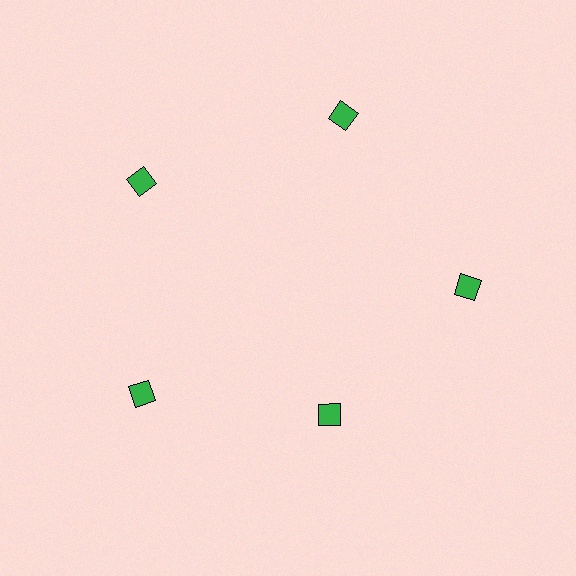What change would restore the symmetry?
The symmetry would be restored by moving it outward, back onto the ring so that all 5 diamonds sit at equal angles and equal distance from the center.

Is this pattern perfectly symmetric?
No. The 5 green diamonds are arranged in a ring, but one element near the 5 o'clock position is pulled inward toward the center, breaking the 5-fold rotational symmetry.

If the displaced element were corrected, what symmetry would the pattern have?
It would have 5-fold rotational symmetry — the pattern would map onto itself every 72 degrees.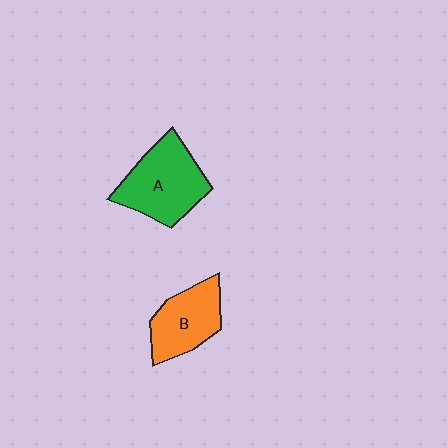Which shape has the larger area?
Shape A (green).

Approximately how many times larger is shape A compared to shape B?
Approximately 1.3 times.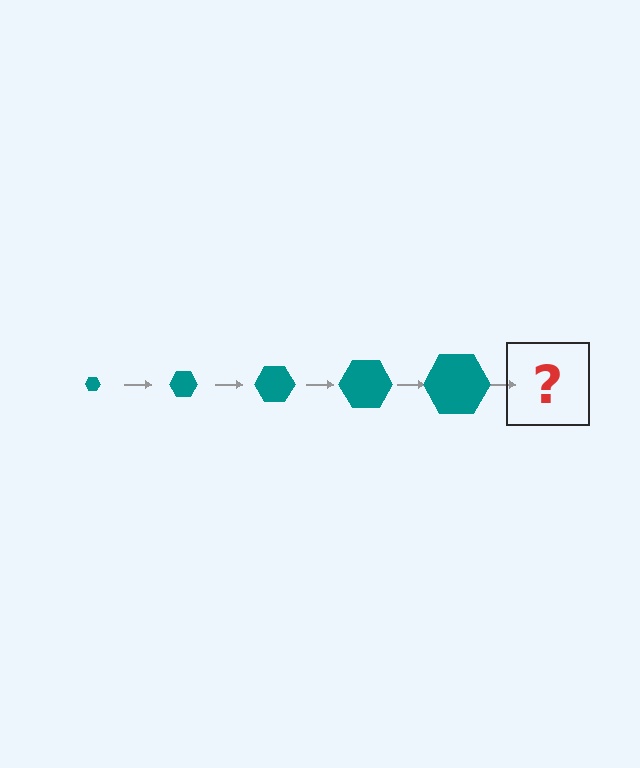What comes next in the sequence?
The next element should be a teal hexagon, larger than the previous one.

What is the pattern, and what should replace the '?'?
The pattern is that the hexagon gets progressively larger each step. The '?' should be a teal hexagon, larger than the previous one.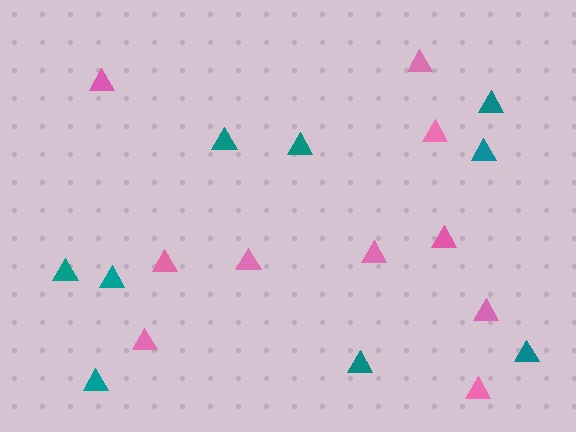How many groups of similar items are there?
There are 2 groups: one group of teal triangles (9) and one group of pink triangles (10).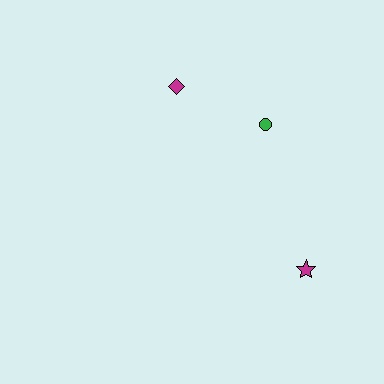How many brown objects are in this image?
There are no brown objects.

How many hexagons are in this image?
There are no hexagons.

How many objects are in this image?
There are 3 objects.